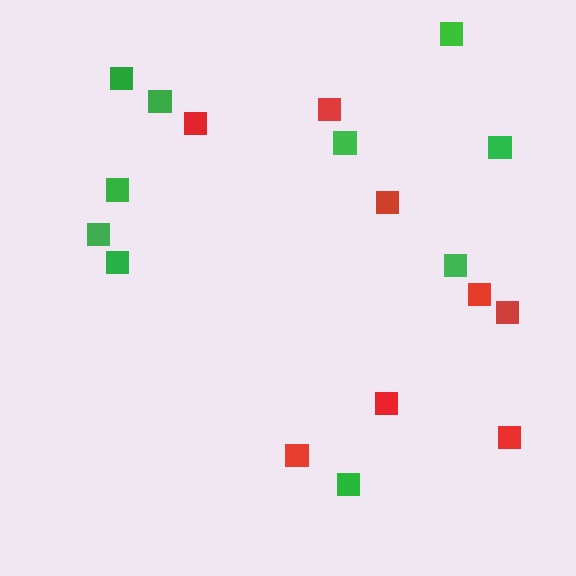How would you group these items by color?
There are 2 groups: one group of green squares (10) and one group of red squares (8).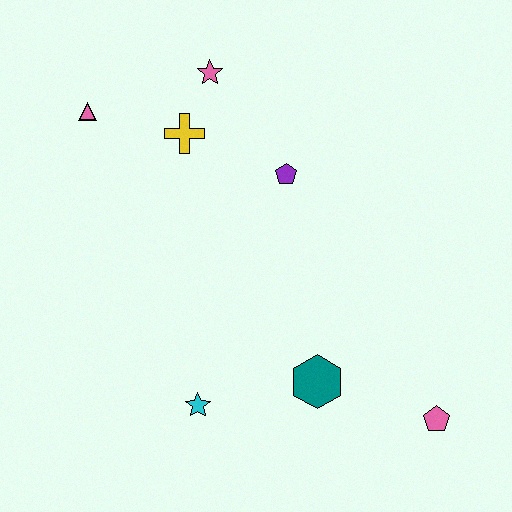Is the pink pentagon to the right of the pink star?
Yes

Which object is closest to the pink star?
The yellow cross is closest to the pink star.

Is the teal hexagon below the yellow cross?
Yes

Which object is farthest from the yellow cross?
The pink pentagon is farthest from the yellow cross.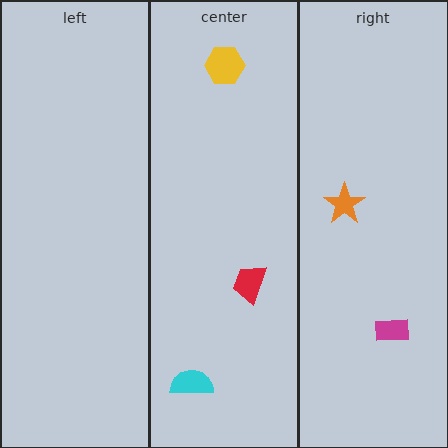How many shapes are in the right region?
2.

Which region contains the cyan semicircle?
The center region.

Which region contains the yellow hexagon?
The center region.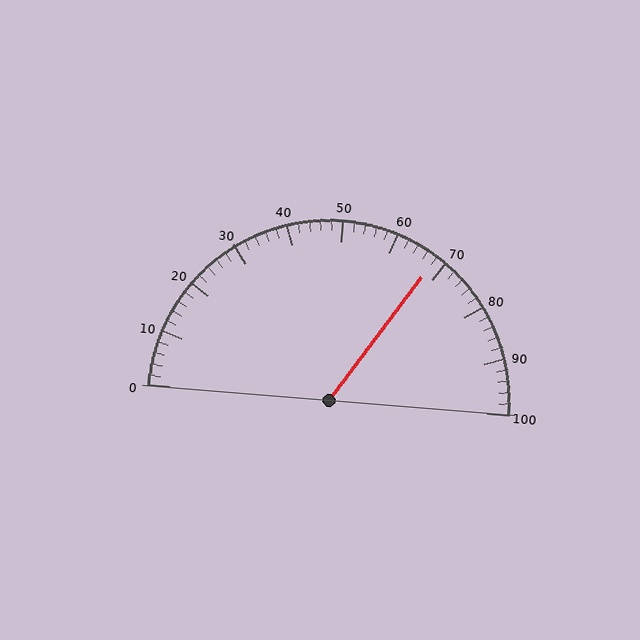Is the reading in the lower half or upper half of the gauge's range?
The reading is in the upper half of the range (0 to 100).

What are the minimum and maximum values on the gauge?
The gauge ranges from 0 to 100.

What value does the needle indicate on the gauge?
The needle indicates approximately 68.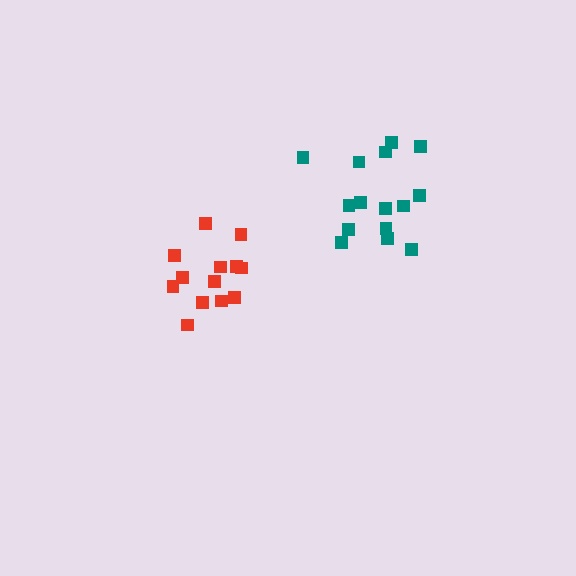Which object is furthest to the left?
The red cluster is leftmost.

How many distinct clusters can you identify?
There are 2 distinct clusters.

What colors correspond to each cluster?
The clusters are colored: teal, red.